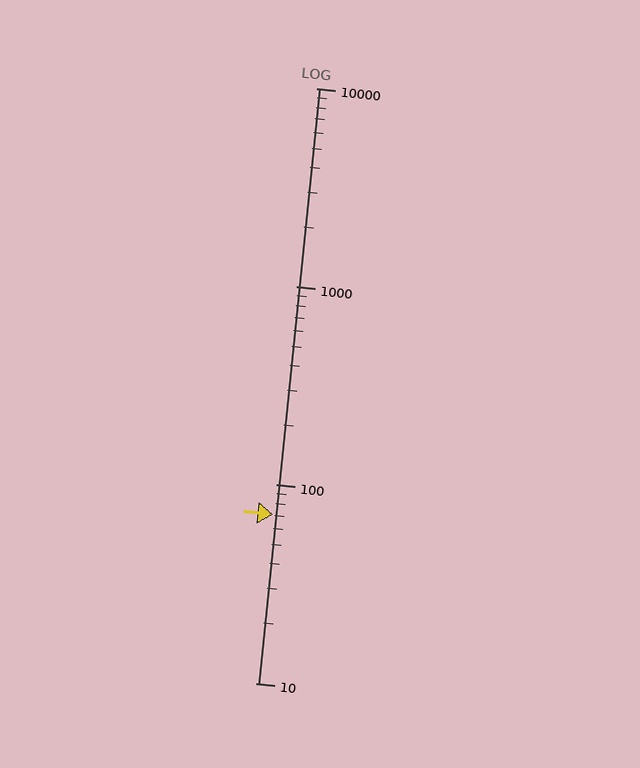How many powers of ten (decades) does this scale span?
The scale spans 3 decades, from 10 to 10000.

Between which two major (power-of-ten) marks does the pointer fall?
The pointer is between 10 and 100.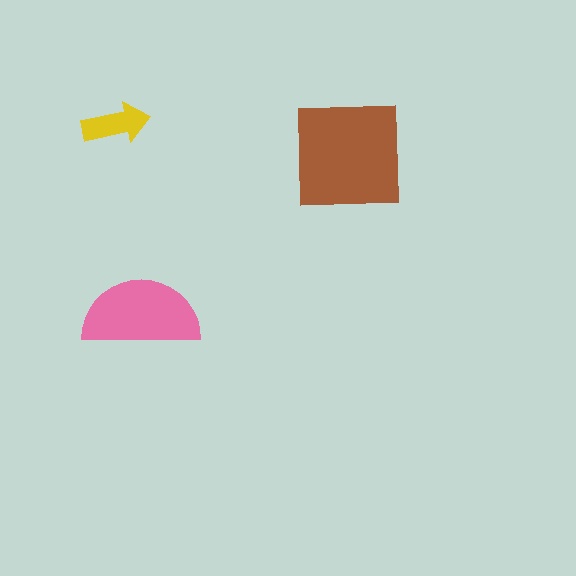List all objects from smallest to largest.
The yellow arrow, the pink semicircle, the brown square.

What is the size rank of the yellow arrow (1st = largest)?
3rd.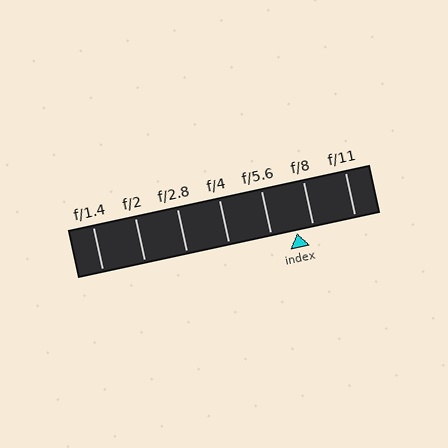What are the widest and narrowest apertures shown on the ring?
The widest aperture shown is f/1.4 and the narrowest is f/11.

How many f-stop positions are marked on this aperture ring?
There are 7 f-stop positions marked.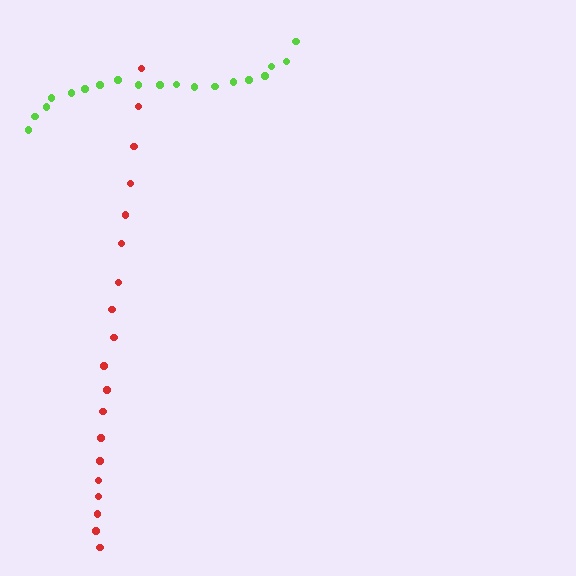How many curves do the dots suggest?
There are 2 distinct paths.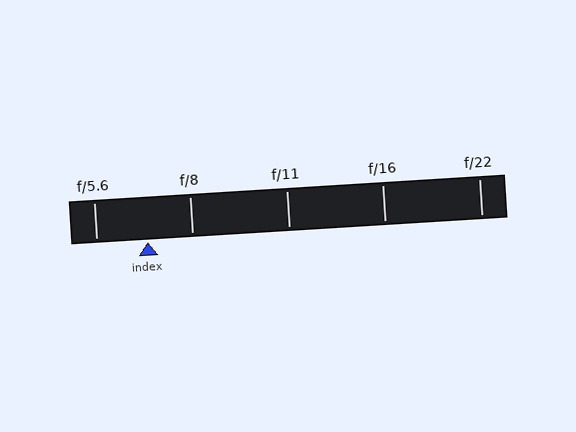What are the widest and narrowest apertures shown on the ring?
The widest aperture shown is f/5.6 and the narrowest is f/22.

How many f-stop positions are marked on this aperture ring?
There are 5 f-stop positions marked.